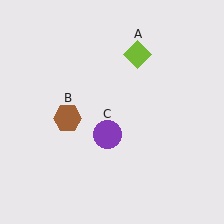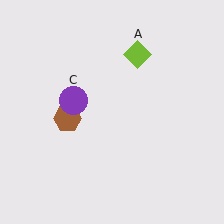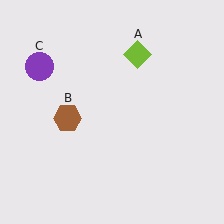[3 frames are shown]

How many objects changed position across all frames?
1 object changed position: purple circle (object C).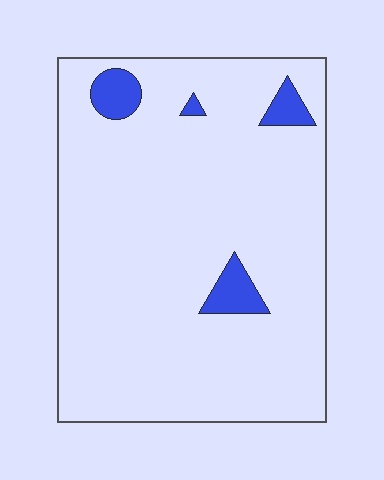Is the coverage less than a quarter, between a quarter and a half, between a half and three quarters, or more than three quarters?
Less than a quarter.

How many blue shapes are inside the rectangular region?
4.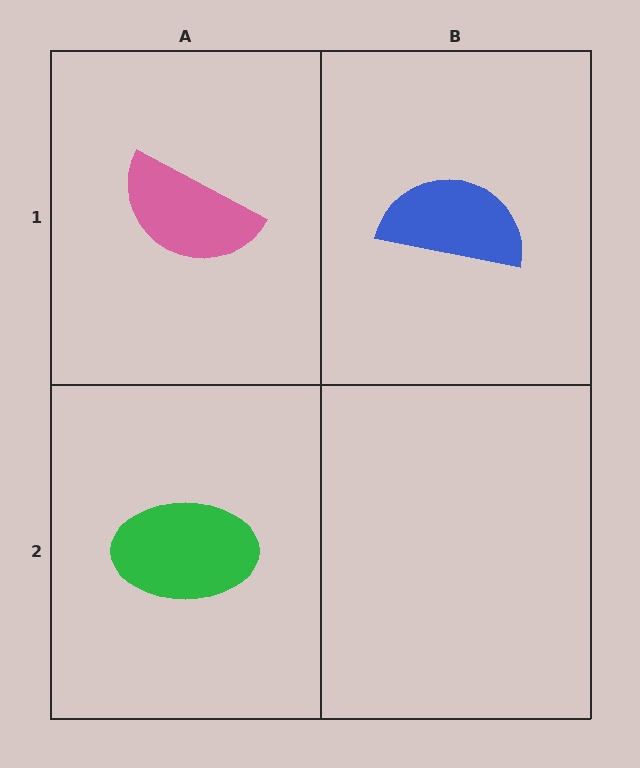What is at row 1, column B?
A blue semicircle.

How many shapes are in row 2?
1 shape.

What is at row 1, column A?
A pink semicircle.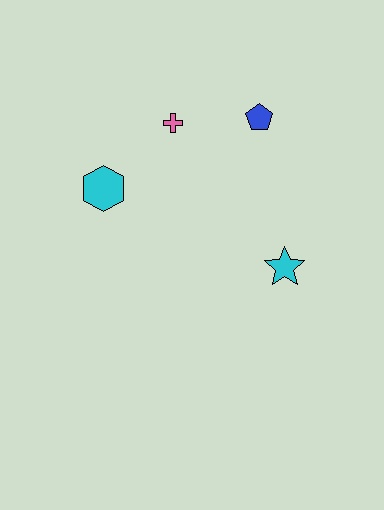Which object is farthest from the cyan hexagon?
The cyan star is farthest from the cyan hexagon.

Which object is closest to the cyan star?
The blue pentagon is closest to the cyan star.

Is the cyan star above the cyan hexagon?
No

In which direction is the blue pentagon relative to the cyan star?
The blue pentagon is above the cyan star.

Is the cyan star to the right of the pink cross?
Yes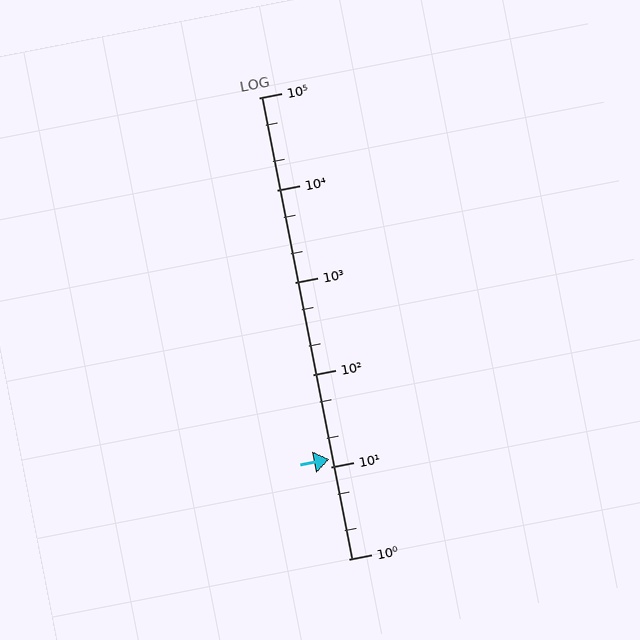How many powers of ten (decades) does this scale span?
The scale spans 5 decades, from 1 to 100000.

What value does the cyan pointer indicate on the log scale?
The pointer indicates approximately 12.